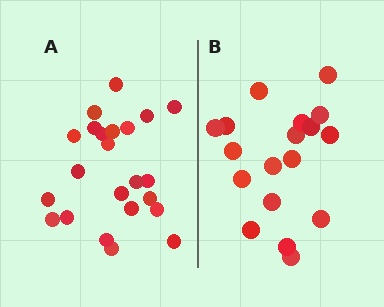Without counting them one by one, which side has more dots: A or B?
Region A (the left region) has more dots.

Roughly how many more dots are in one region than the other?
Region A has about 5 more dots than region B.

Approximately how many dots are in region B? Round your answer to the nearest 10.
About 20 dots. (The exact count is 18, which rounds to 20.)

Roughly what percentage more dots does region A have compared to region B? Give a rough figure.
About 30% more.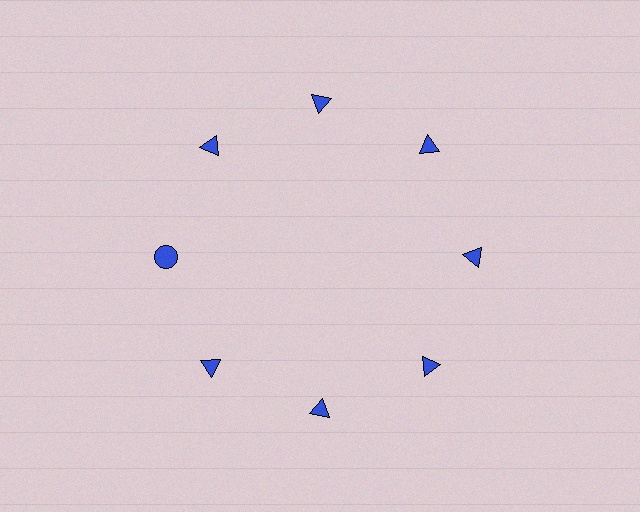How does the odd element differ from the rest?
It has a different shape: circle instead of triangle.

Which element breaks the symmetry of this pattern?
The blue circle at roughly the 9 o'clock position breaks the symmetry. All other shapes are blue triangles.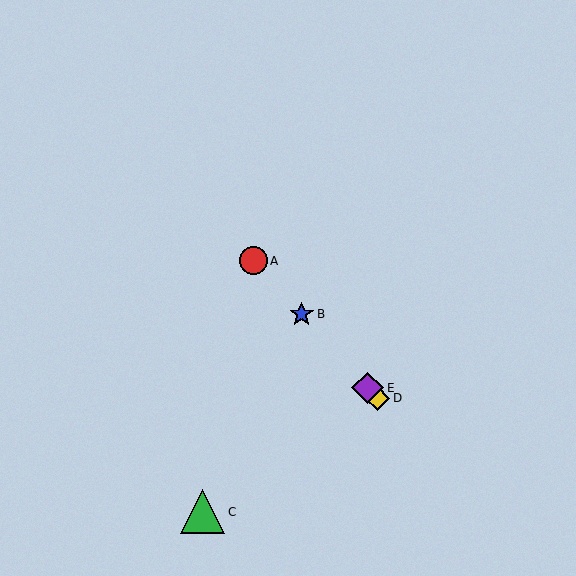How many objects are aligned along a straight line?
4 objects (A, B, D, E) are aligned along a straight line.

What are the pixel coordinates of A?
Object A is at (254, 261).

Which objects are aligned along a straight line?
Objects A, B, D, E are aligned along a straight line.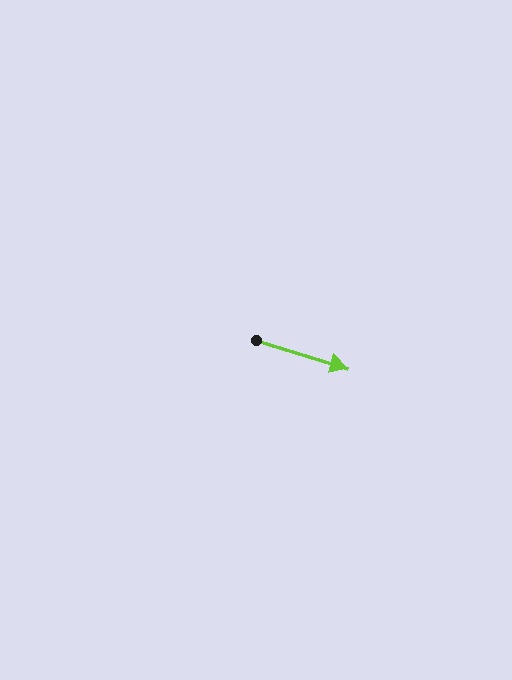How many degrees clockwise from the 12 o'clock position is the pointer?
Approximately 107 degrees.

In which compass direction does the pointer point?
East.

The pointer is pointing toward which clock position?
Roughly 4 o'clock.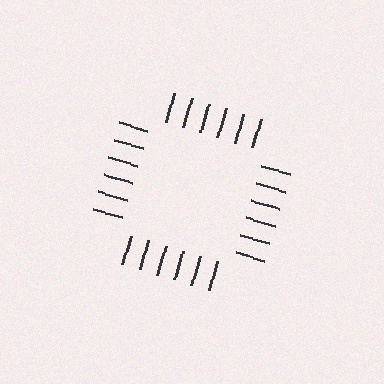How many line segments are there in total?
24 — 6 along each of the 4 edges.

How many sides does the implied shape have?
4 sides — the line-ends trace a square.